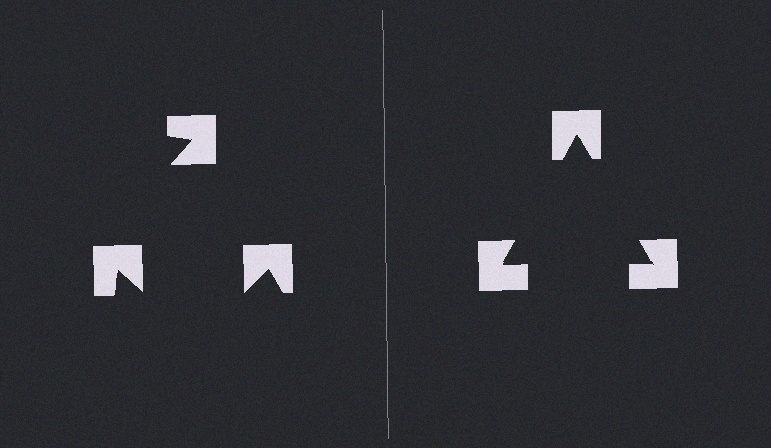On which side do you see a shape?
An illusory triangle appears on the right side. On the left side the wedge cuts are rotated, so no coherent shape forms.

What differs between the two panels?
The notched squares are positioned identically on both sides; only the wedge orientations differ. On the right they align to a triangle; on the left they are misaligned.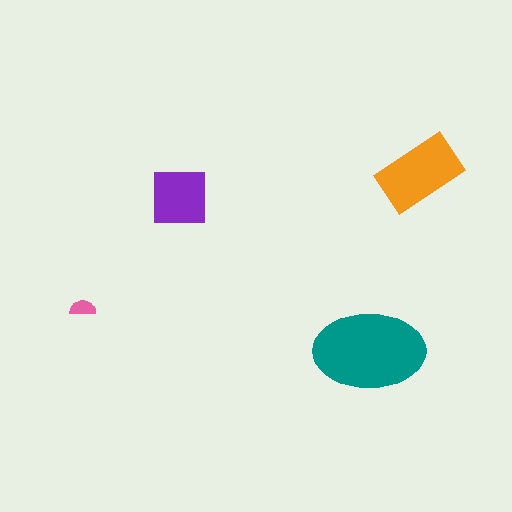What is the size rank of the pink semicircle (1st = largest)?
4th.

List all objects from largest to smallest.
The teal ellipse, the orange rectangle, the purple square, the pink semicircle.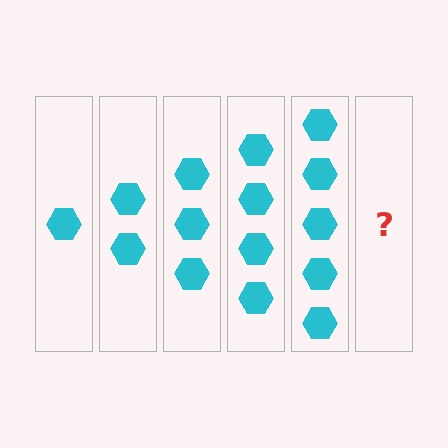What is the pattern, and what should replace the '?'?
The pattern is that each step adds one more hexagon. The '?' should be 6 hexagons.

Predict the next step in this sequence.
The next step is 6 hexagons.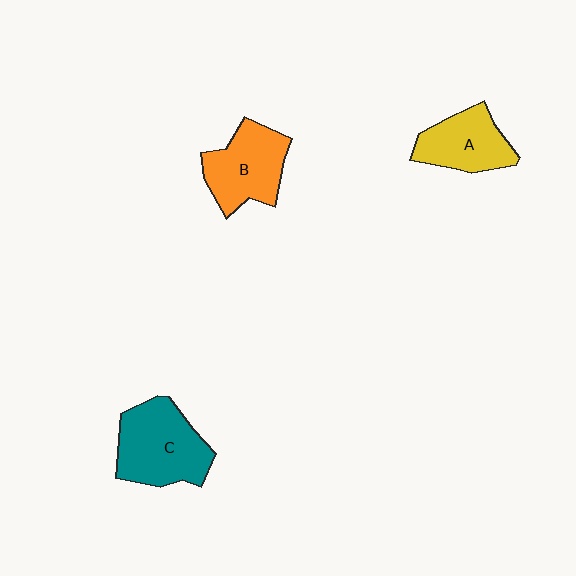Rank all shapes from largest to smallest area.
From largest to smallest: C (teal), B (orange), A (yellow).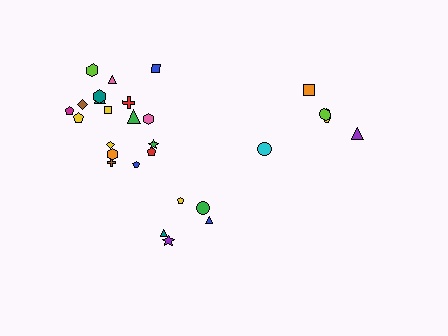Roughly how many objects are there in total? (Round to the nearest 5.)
Roughly 30 objects in total.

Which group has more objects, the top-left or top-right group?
The top-left group.